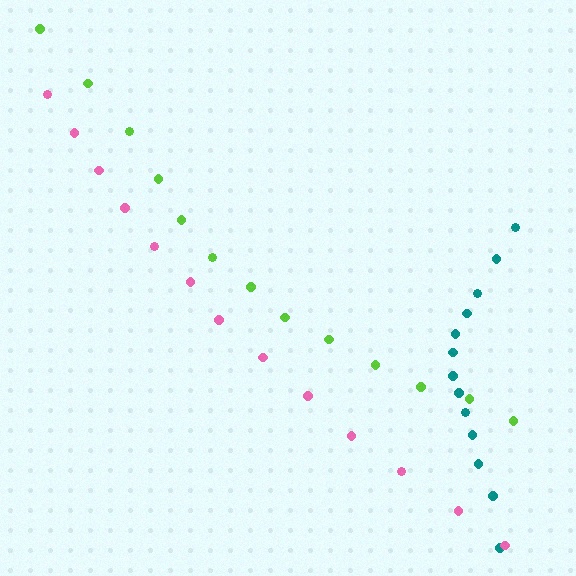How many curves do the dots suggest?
There are 3 distinct paths.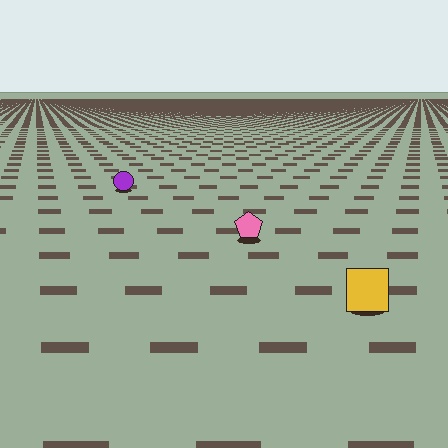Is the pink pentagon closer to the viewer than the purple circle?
Yes. The pink pentagon is closer — you can tell from the texture gradient: the ground texture is coarser near it.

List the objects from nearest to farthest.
From nearest to farthest: the yellow square, the pink pentagon, the purple circle.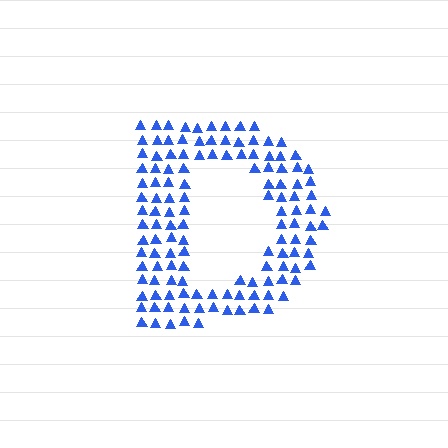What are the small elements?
The small elements are triangles.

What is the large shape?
The large shape is the letter D.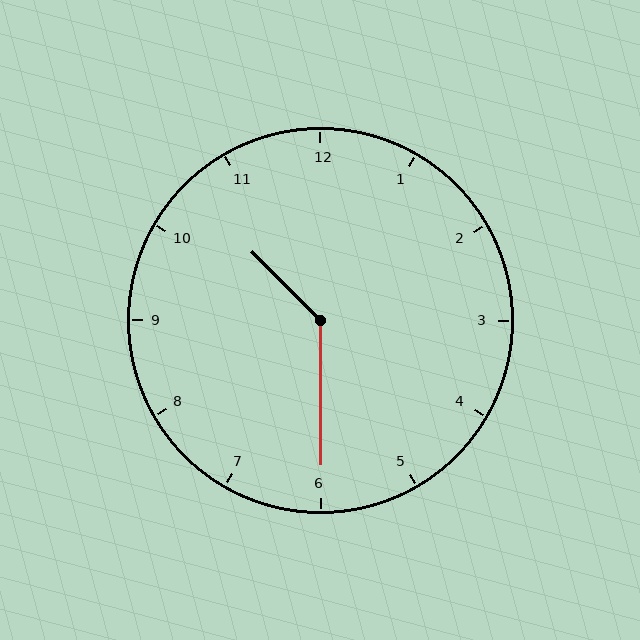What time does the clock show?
10:30.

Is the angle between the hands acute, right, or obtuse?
It is obtuse.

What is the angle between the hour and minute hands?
Approximately 135 degrees.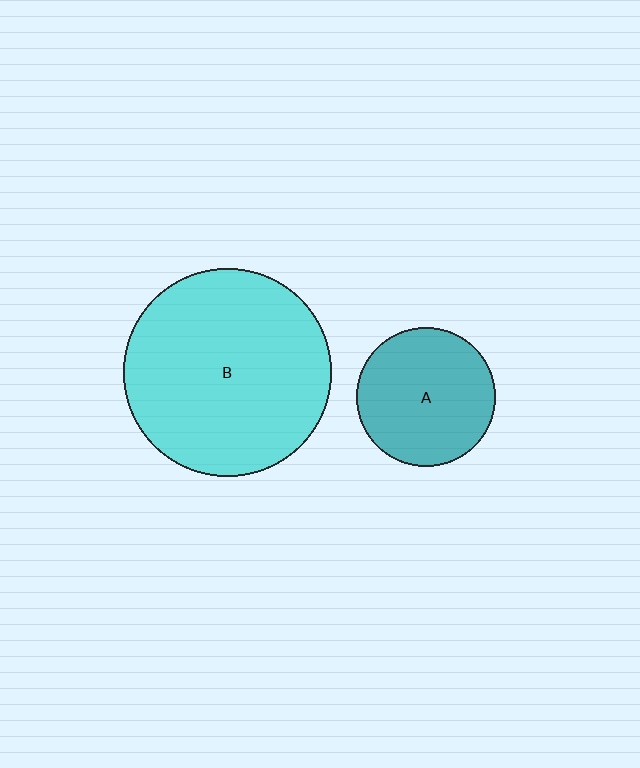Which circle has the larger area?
Circle B (cyan).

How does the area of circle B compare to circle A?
Approximately 2.2 times.